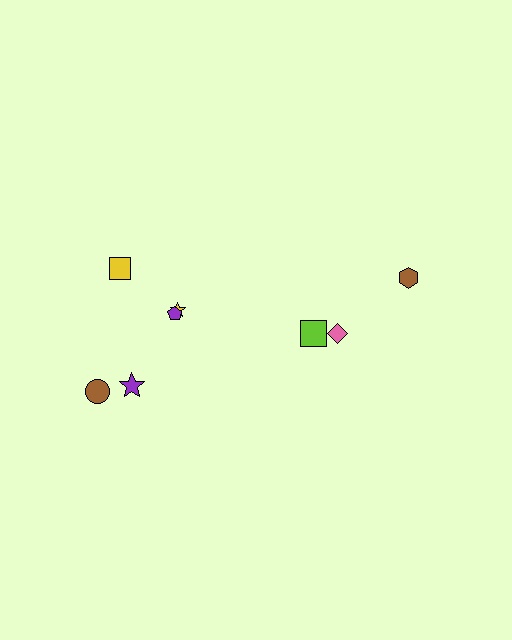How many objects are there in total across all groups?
There are 8 objects.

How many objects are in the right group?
There are 3 objects.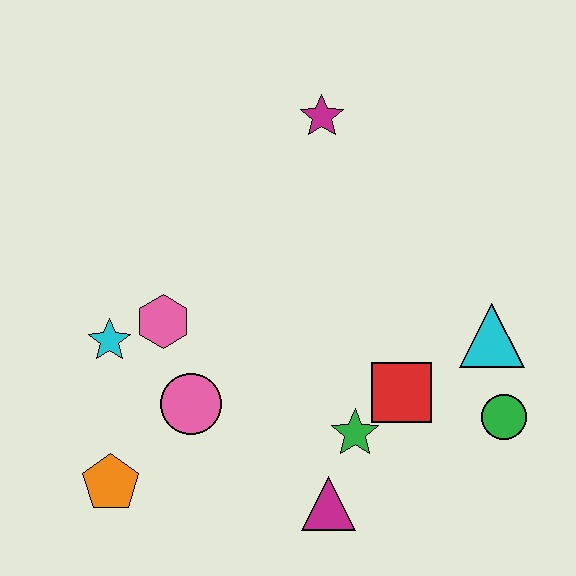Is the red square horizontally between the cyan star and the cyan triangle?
Yes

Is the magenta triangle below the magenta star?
Yes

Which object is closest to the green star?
The red square is closest to the green star.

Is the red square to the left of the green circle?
Yes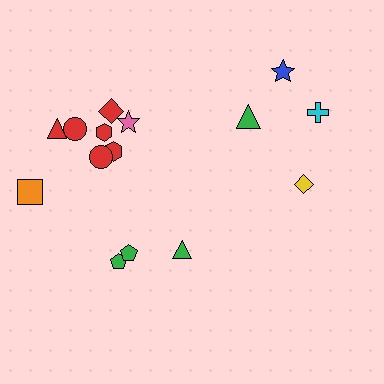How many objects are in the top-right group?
There are 4 objects.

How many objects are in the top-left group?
There are 8 objects.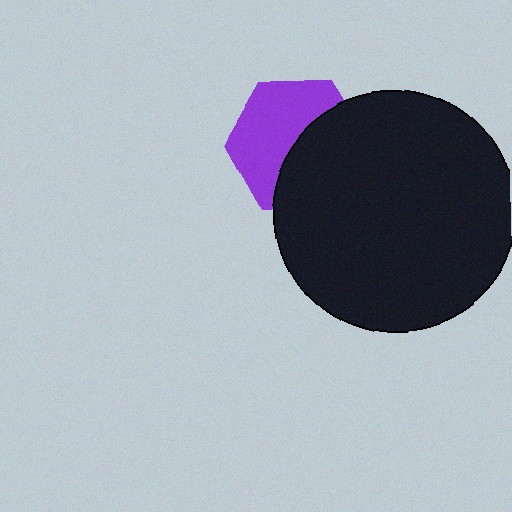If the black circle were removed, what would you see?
You would see the complete purple hexagon.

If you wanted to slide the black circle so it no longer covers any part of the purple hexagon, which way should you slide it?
Slide it right — that is the most direct way to separate the two shapes.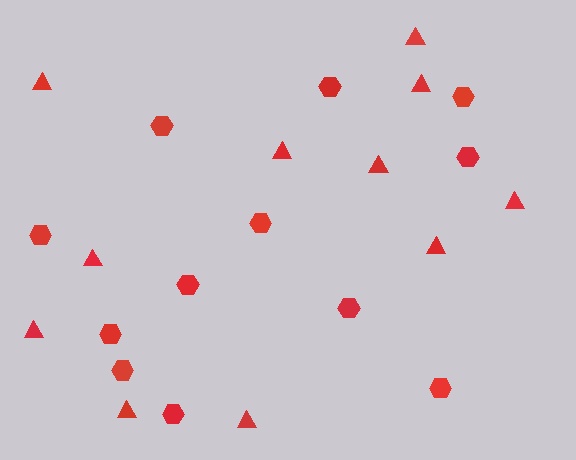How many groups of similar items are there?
There are 2 groups: one group of hexagons (12) and one group of triangles (11).